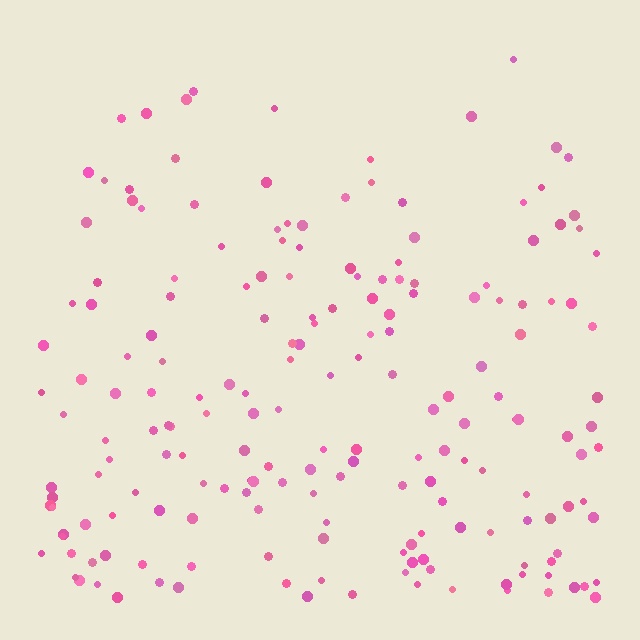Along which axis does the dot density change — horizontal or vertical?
Vertical.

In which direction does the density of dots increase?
From top to bottom, with the bottom side densest.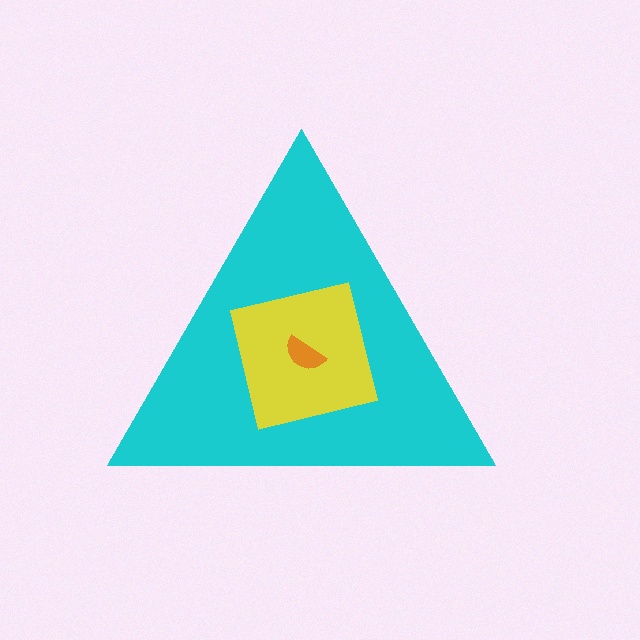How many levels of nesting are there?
3.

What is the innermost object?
The orange semicircle.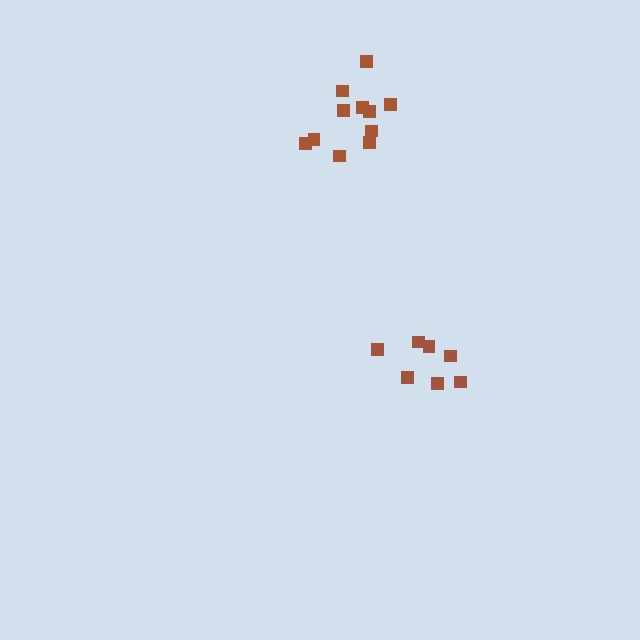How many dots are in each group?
Group 1: 11 dots, Group 2: 7 dots (18 total).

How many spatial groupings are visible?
There are 2 spatial groupings.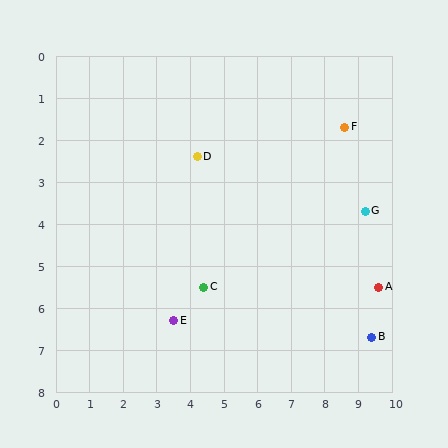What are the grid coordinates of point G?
Point G is at approximately (9.2, 3.7).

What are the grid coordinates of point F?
Point F is at approximately (8.6, 1.7).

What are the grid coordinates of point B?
Point B is at approximately (9.4, 6.7).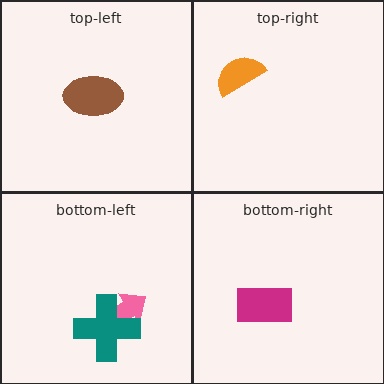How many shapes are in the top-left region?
1.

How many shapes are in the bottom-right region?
1.